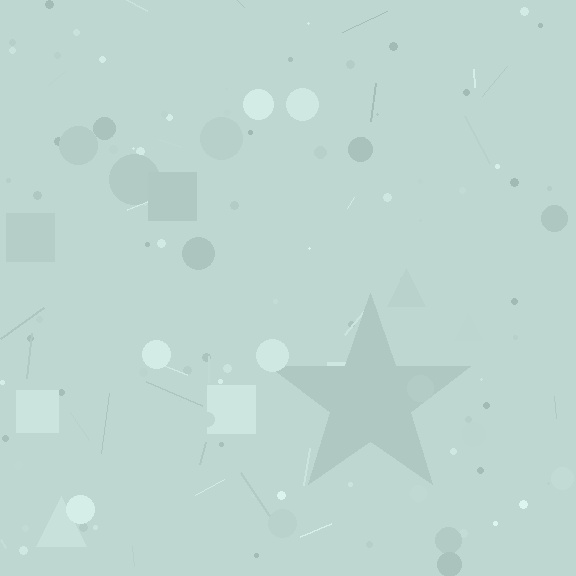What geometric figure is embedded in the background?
A star is embedded in the background.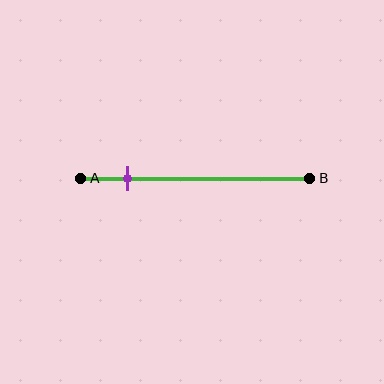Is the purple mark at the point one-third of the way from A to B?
No, the mark is at about 20% from A, not at the 33% one-third point.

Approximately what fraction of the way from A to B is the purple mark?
The purple mark is approximately 20% of the way from A to B.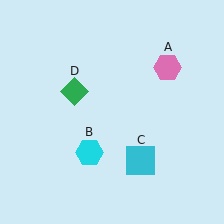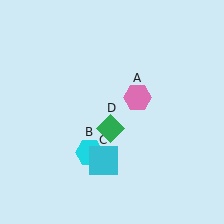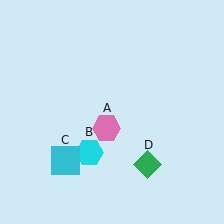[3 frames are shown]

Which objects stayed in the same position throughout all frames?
Cyan hexagon (object B) remained stationary.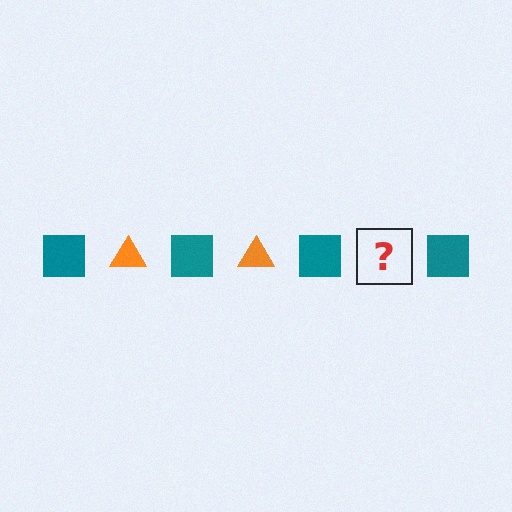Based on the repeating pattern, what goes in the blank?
The blank should be an orange triangle.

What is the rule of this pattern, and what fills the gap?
The rule is that the pattern alternates between teal square and orange triangle. The gap should be filled with an orange triangle.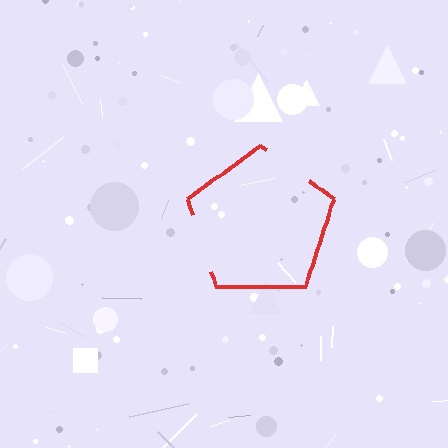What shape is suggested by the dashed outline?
The dashed outline suggests a pentagon.